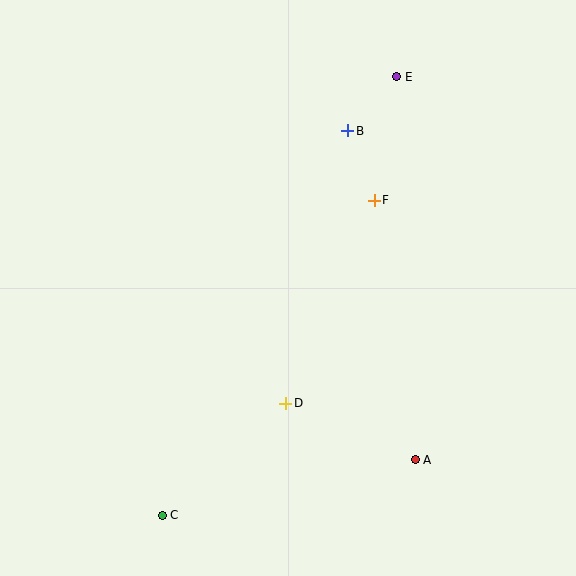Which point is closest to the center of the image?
Point D at (286, 403) is closest to the center.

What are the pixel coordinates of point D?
Point D is at (286, 403).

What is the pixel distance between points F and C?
The distance between F and C is 380 pixels.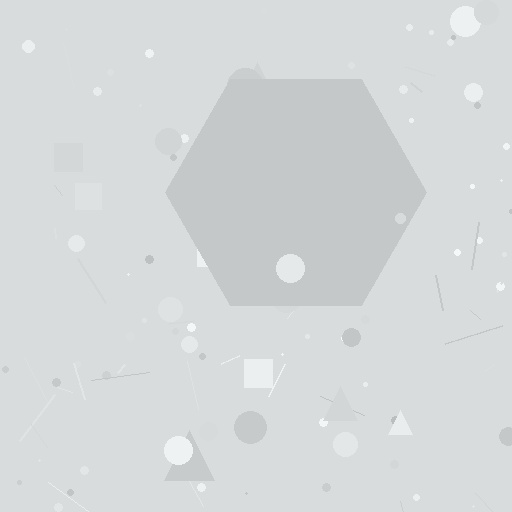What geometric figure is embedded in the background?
A hexagon is embedded in the background.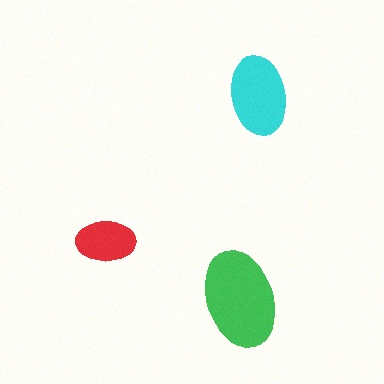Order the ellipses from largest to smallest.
the green one, the cyan one, the red one.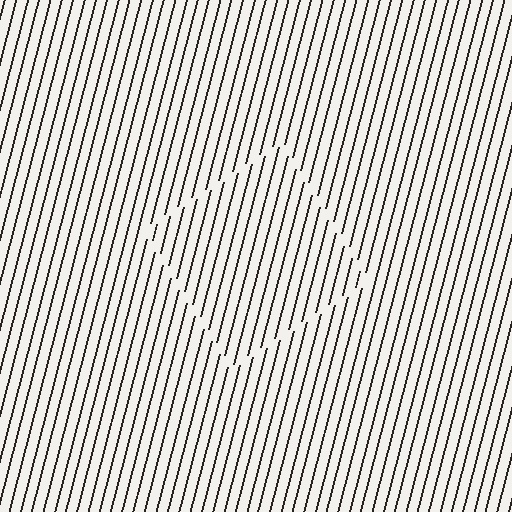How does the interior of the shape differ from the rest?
The interior of the shape contains the same grating, shifted by half a period — the contour is defined by the phase discontinuity where line-ends from the inner and outer gratings abut.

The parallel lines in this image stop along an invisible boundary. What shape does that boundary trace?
An illusory square. The interior of the shape contains the same grating, shifted by half a period — the contour is defined by the phase discontinuity where line-ends from the inner and outer gratings abut.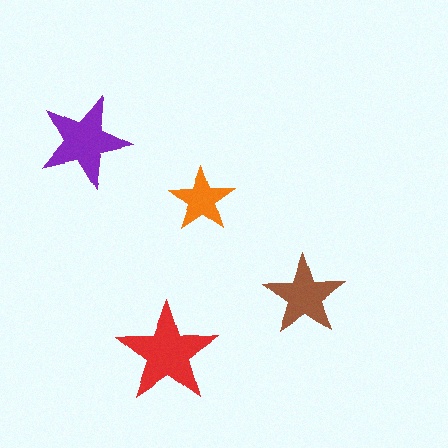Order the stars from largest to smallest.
the red one, the purple one, the brown one, the orange one.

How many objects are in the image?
There are 4 objects in the image.